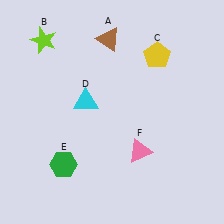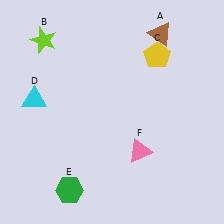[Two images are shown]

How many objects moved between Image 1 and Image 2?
3 objects moved between the two images.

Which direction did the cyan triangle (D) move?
The cyan triangle (D) moved left.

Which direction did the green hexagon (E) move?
The green hexagon (E) moved down.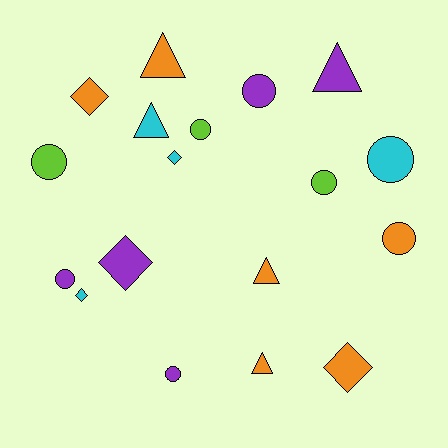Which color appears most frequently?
Orange, with 6 objects.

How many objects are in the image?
There are 18 objects.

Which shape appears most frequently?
Circle, with 8 objects.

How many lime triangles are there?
There are no lime triangles.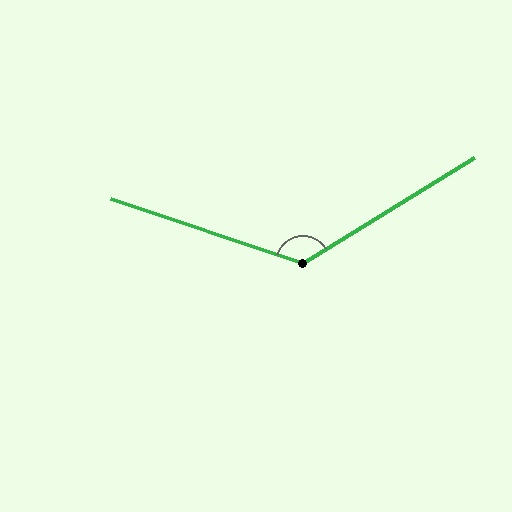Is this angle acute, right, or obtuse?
It is obtuse.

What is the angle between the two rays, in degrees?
Approximately 130 degrees.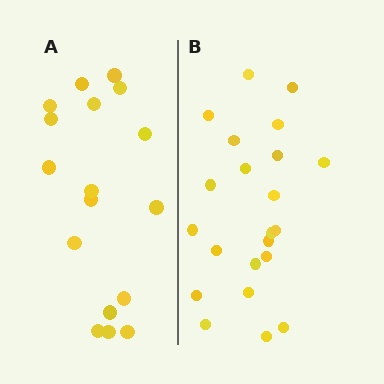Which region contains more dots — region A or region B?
Region B (the right region) has more dots.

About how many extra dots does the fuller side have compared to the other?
Region B has about 5 more dots than region A.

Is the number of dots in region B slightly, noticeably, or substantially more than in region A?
Region B has noticeably more, but not dramatically so. The ratio is roughly 1.3 to 1.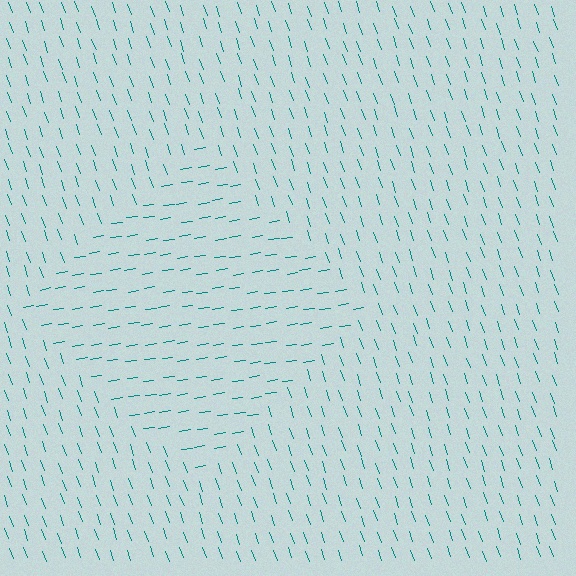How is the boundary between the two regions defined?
The boundary is defined purely by a change in line orientation (approximately 79 degrees difference). All lines are the same color and thickness.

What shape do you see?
I see a diamond.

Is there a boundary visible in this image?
Yes, there is a texture boundary formed by a change in line orientation.